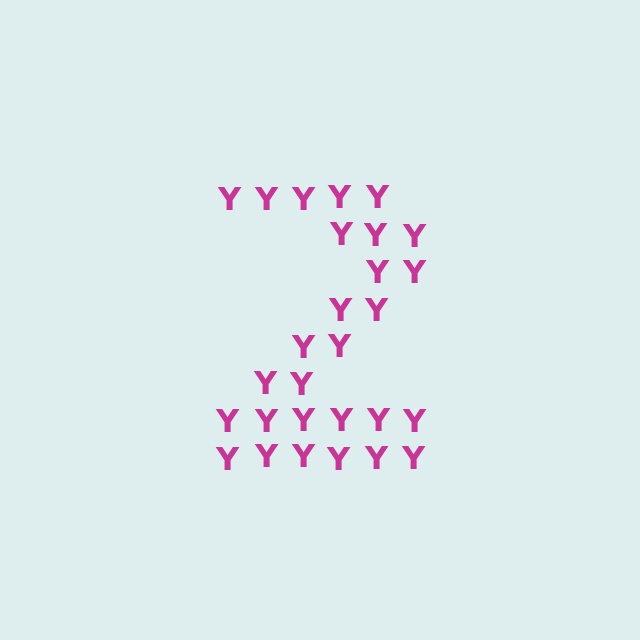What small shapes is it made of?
It is made of small letter Y's.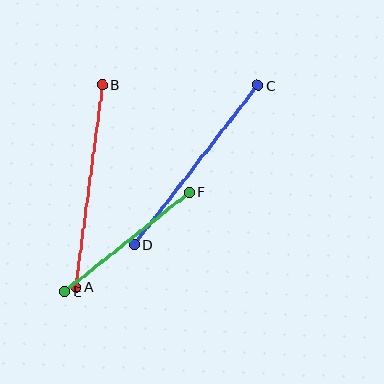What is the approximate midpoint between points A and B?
The midpoint is at approximately (89, 186) pixels.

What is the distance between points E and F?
The distance is approximately 159 pixels.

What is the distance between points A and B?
The distance is approximately 204 pixels.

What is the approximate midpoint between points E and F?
The midpoint is at approximately (127, 242) pixels.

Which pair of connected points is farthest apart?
Points A and B are farthest apart.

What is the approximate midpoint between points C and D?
The midpoint is at approximately (196, 165) pixels.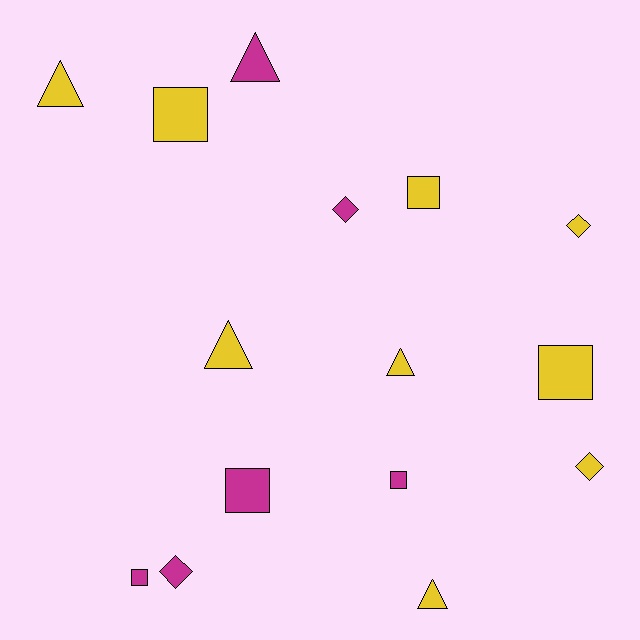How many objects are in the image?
There are 15 objects.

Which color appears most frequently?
Yellow, with 9 objects.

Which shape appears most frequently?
Square, with 6 objects.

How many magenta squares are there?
There are 3 magenta squares.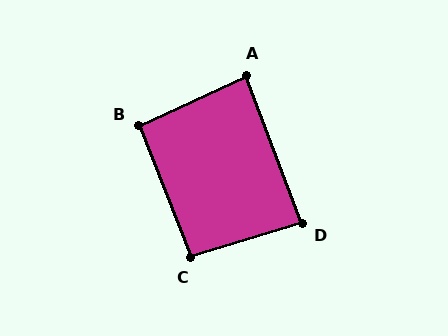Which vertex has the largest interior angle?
C, at approximately 94 degrees.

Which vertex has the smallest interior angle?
A, at approximately 86 degrees.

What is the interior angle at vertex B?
Approximately 93 degrees (approximately right).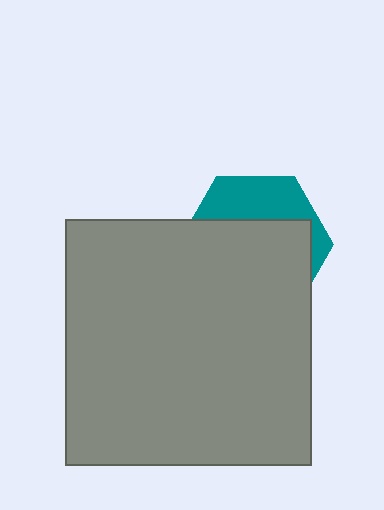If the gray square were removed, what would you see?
You would see the complete teal hexagon.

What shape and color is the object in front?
The object in front is a gray square.